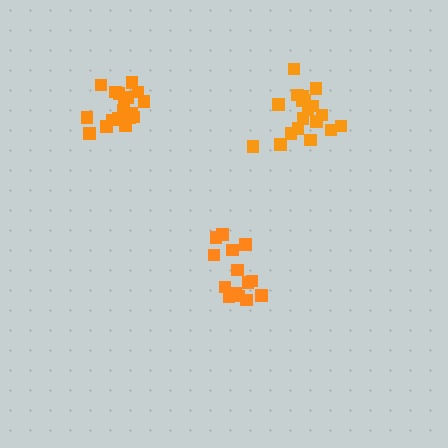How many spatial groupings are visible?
There are 3 spatial groupings.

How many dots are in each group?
Group 1: 19 dots, Group 2: 15 dots, Group 3: 19 dots (53 total).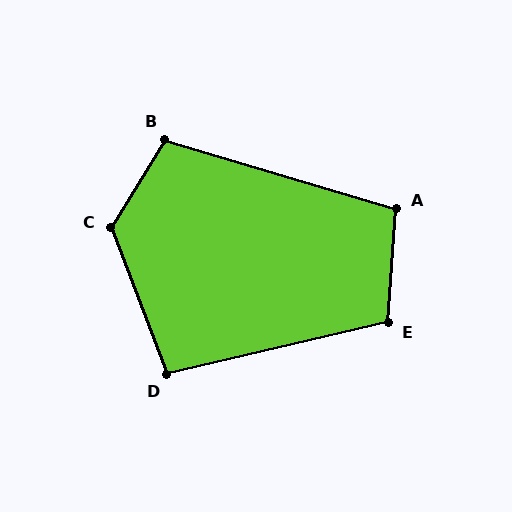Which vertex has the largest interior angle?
C, at approximately 128 degrees.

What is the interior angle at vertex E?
Approximately 107 degrees (obtuse).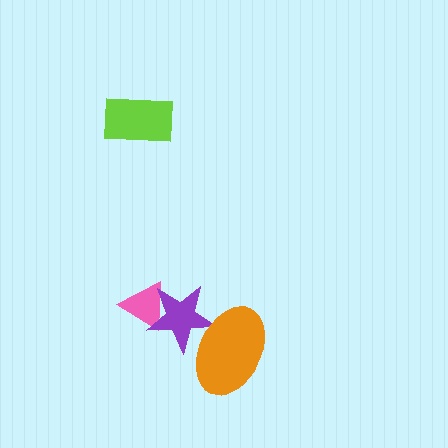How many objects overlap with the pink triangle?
1 object overlaps with the pink triangle.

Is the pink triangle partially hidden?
Yes, it is partially covered by another shape.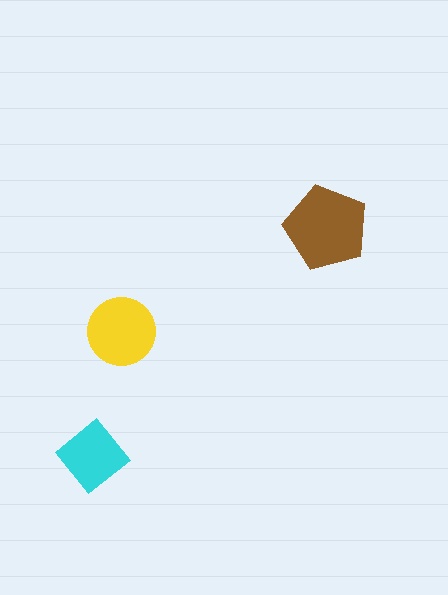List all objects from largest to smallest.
The brown pentagon, the yellow circle, the cyan diamond.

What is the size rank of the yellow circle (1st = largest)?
2nd.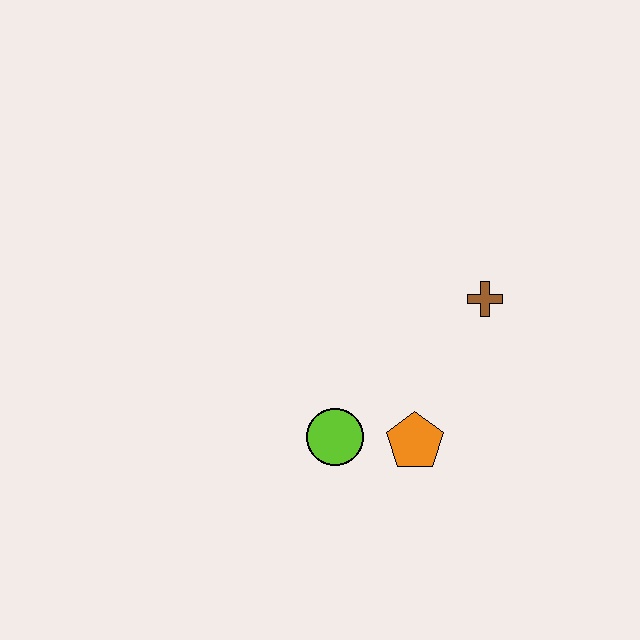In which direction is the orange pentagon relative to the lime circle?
The orange pentagon is to the right of the lime circle.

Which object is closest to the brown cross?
The orange pentagon is closest to the brown cross.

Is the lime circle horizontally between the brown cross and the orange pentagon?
No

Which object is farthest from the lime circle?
The brown cross is farthest from the lime circle.